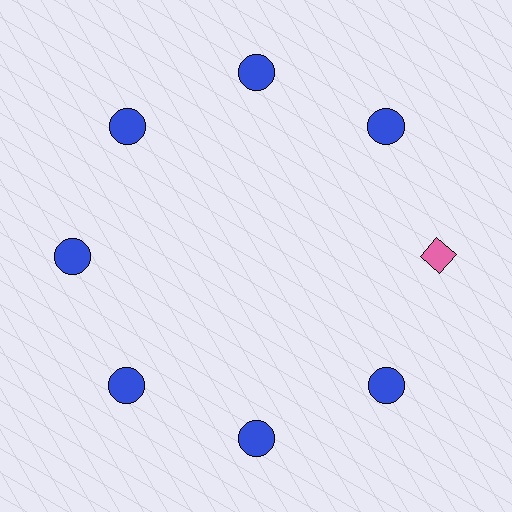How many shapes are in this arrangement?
There are 8 shapes arranged in a ring pattern.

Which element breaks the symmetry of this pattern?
The pink diamond at roughly the 3 o'clock position breaks the symmetry. All other shapes are blue circles.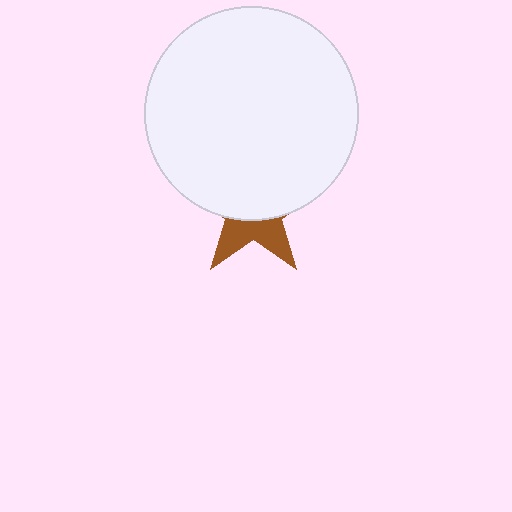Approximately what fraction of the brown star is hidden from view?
Roughly 64% of the brown star is hidden behind the white circle.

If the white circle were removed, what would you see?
You would see the complete brown star.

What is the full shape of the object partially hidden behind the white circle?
The partially hidden object is a brown star.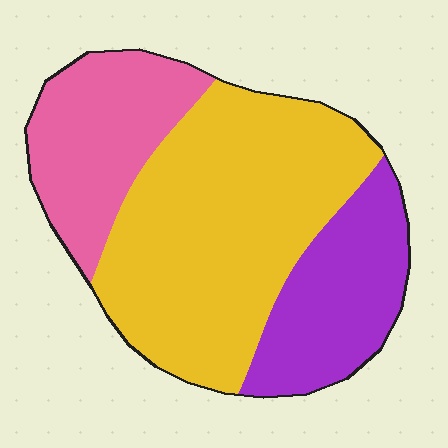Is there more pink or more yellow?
Yellow.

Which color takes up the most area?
Yellow, at roughly 55%.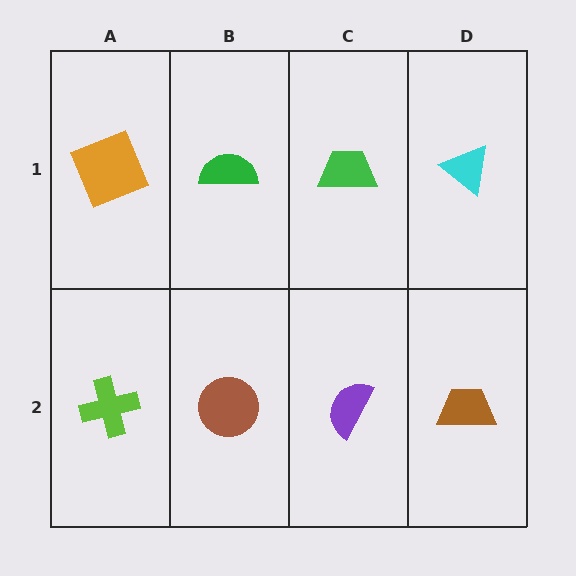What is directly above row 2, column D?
A cyan triangle.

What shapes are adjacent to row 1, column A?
A lime cross (row 2, column A), a green semicircle (row 1, column B).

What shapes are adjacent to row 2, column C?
A green trapezoid (row 1, column C), a brown circle (row 2, column B), a brown trapezoid (row 2, column D).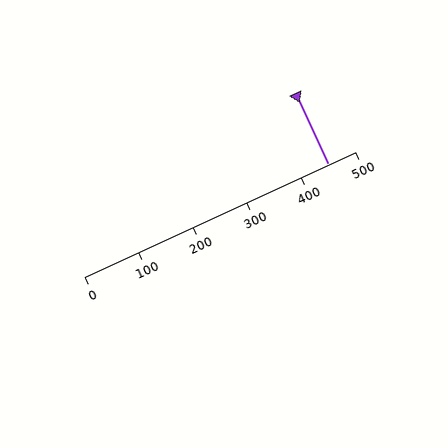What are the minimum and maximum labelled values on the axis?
The axis runs from 0 to 500.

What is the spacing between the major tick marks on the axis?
The major ticks are spaced 100 apart.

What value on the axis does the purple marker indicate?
The marker indicates approximately 450.